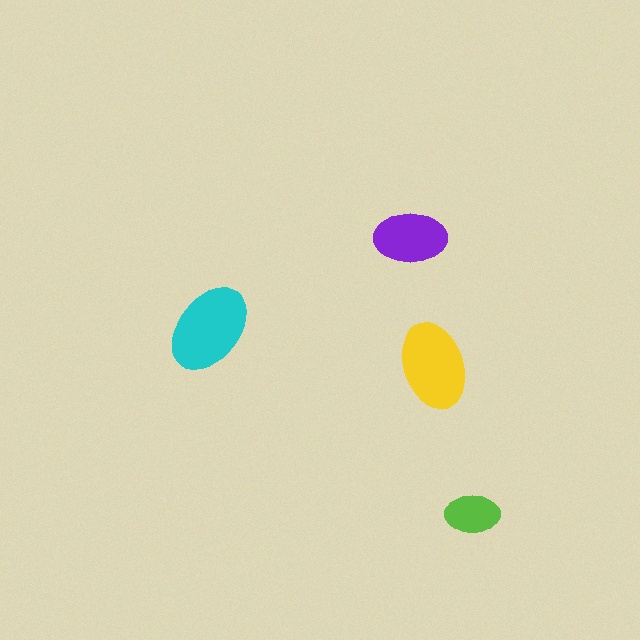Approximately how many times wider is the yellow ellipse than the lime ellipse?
About 1.5 times wider.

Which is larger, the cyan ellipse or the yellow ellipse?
The cyan one.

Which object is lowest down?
The lime ellipse is bottommost.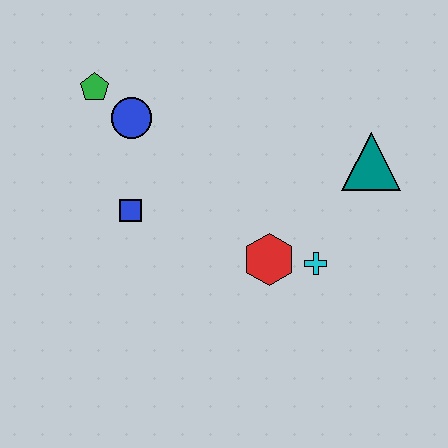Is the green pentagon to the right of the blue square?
No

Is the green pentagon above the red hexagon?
Yes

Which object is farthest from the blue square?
The teal triangle is farthest from the blue square.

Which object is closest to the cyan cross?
The red hexagon is closest to the cyan cross.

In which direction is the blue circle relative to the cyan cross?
The blue circle is to the left of the cyan cross.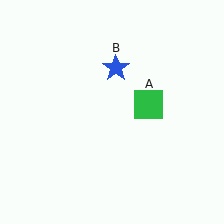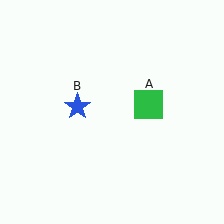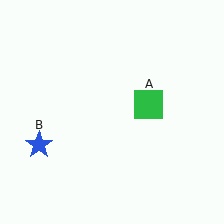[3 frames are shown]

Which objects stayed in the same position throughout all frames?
Green square (object A) remained stationary.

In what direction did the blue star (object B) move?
The blue star (object B) moved down and to the left.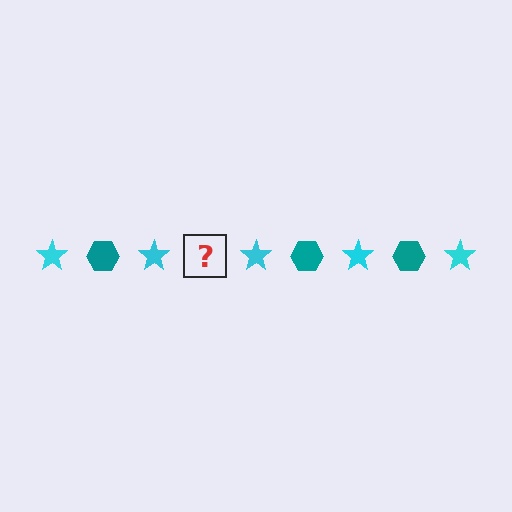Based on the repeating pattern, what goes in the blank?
The blank should be a teal hexagon.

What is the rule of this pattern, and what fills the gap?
The rule is that the pattern alternates between cyan star and teal hexagon. The gap should be filled with a teal hexagon.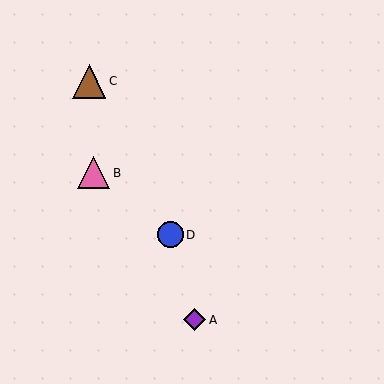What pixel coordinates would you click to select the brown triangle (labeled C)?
Click at (89, 81) to select the brown triangle C.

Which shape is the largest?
The brown triangle (labeled C) is the largest.